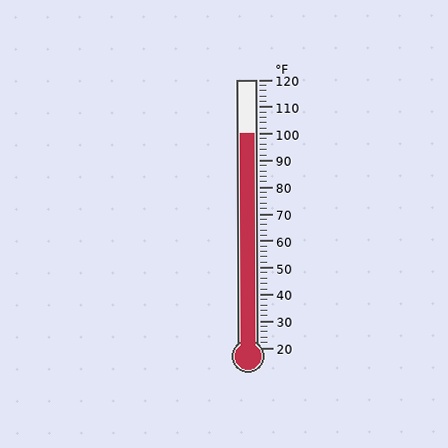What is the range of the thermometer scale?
The thermometer scale ranges from 20°F to 120°F.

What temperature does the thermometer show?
The thermometer shows approximately 100°F.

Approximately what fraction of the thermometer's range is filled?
The thermometer is filled to approximately 80% of its range.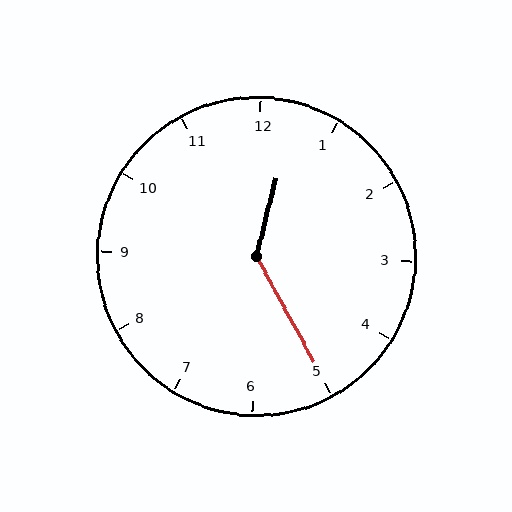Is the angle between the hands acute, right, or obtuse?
It is obtuse.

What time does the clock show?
12:25.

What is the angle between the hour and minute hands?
Approximately 138 degrees.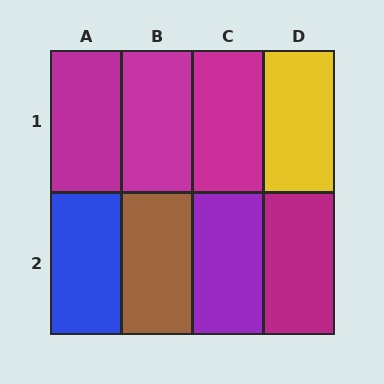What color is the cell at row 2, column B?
Brown.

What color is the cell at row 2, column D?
Magenta.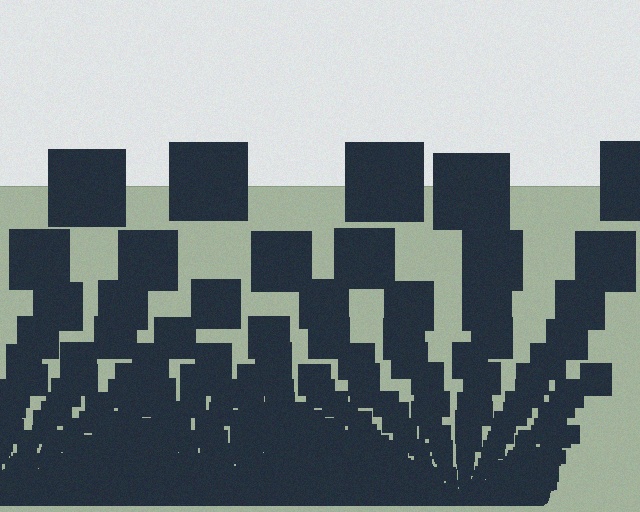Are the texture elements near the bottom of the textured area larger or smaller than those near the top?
Smaller. The gradient is inverted — elements near the bottom are smaller and denser.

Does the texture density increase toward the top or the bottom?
Density increases toward the bottom.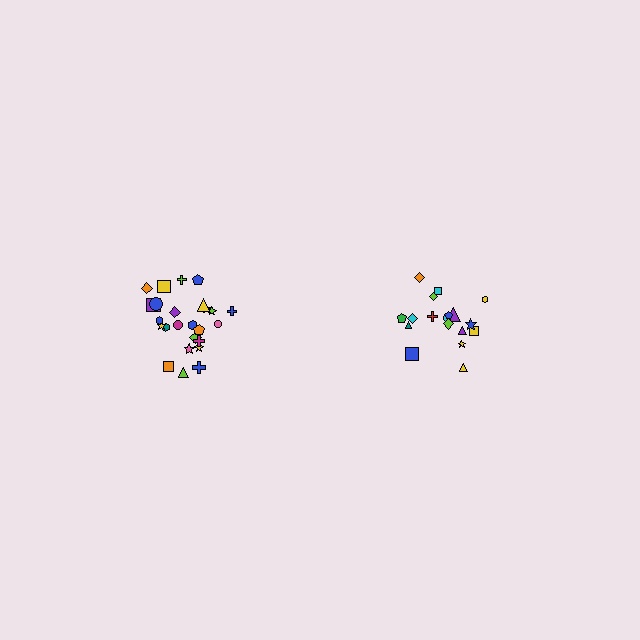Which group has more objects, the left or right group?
The left group.